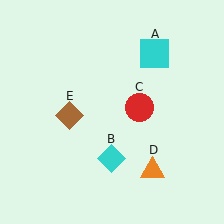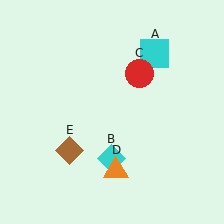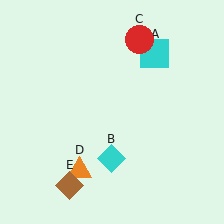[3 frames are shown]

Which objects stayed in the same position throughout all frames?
Cyan square (object A) and cyan diamond (object B) remained stationary.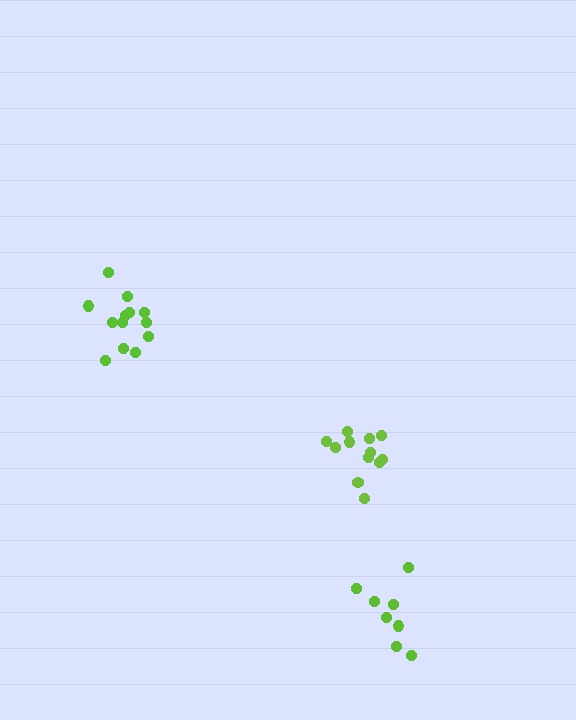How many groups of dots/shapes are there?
There are 3 groups.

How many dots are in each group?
Group 1: 8 dots, Group 2: 13 dots, Group 3: 12 dots (33 total).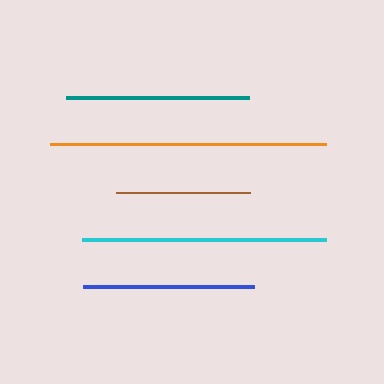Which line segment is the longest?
The orange line is the longest at approximately 276 pixels.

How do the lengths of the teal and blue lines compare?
The teal and blue lines are approximately the same length.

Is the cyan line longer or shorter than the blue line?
The cyan line is longer than the blue line.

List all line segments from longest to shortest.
From longest to shortest: orange, cyan, teal, blue, brown.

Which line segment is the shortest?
The brown line is the shortest at approximately 133 pixels.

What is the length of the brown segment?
The brown segment is approximately 133 pixels long.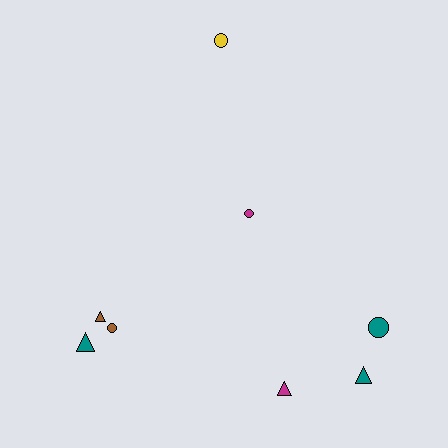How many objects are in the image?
There are 8 objects.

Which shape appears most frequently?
Triangle, with 4 objects.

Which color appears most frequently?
Teal, with 3 objects.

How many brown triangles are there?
There is 1 brown triangle.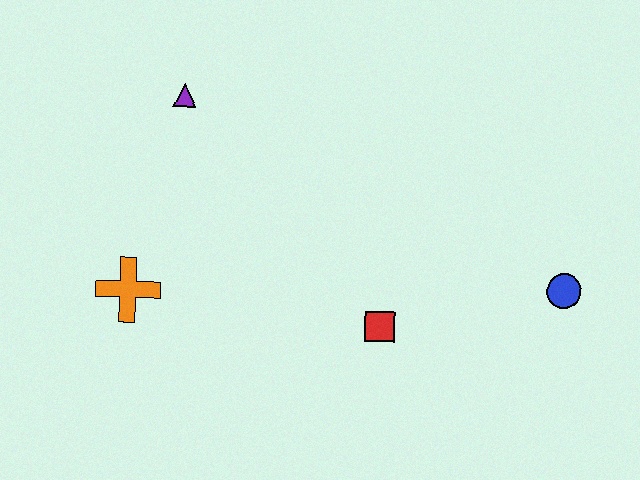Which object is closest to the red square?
The blue circle is closest to the red square.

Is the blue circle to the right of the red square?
Yes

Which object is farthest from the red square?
The purple triangle is farthest from the red square.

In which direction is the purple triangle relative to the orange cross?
The purple triangle is above the orange cross.